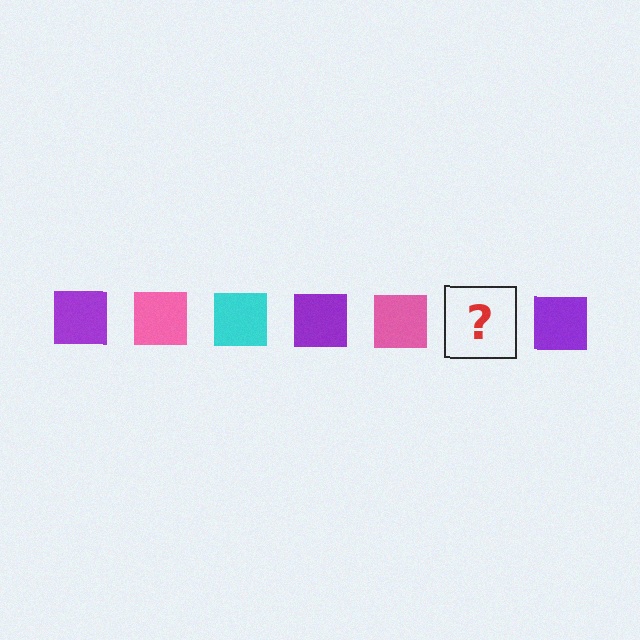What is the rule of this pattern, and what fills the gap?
The rule is that the pattern cycles through purple, pink, cyan squares. The gap should be filled with a cyan square.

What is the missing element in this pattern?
The missing element is a cyan square.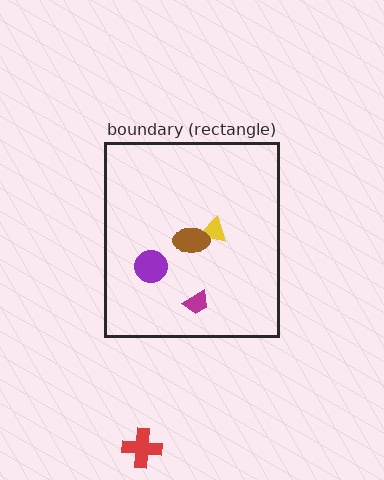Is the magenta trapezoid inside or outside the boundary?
Inside.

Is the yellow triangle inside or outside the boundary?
Inside.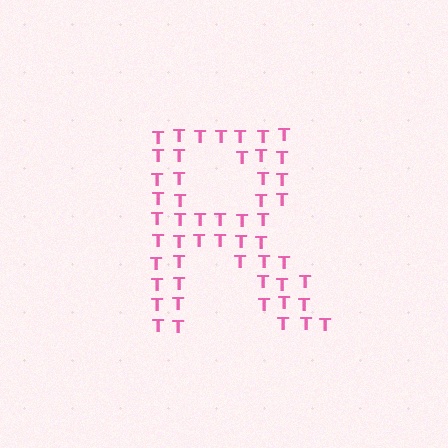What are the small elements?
The small elements are letter T's.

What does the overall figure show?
The overall figure shows the letter R.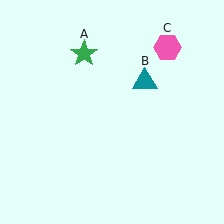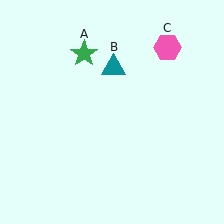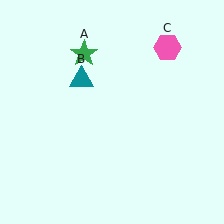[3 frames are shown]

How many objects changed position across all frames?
1 object changed position: teal triangle (object B).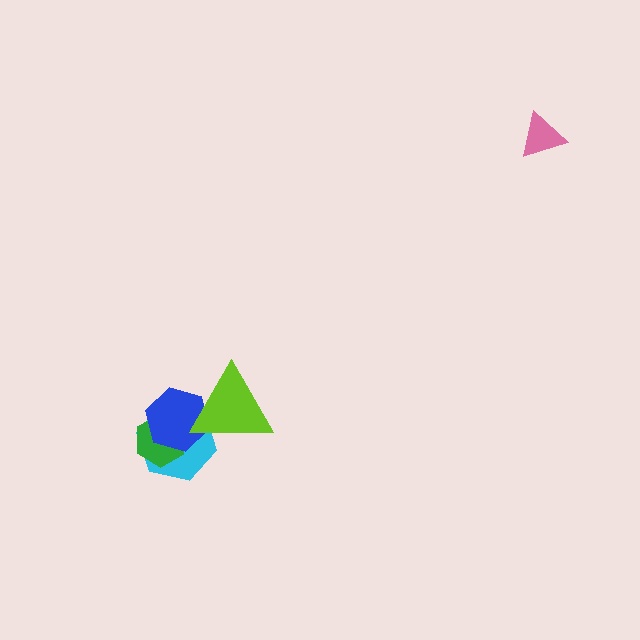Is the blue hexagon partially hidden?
Yes, it is partially covered by another shape.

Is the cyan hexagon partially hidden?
Yes, it is partially covered by another shape.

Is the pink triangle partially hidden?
No, no other shape covers it.